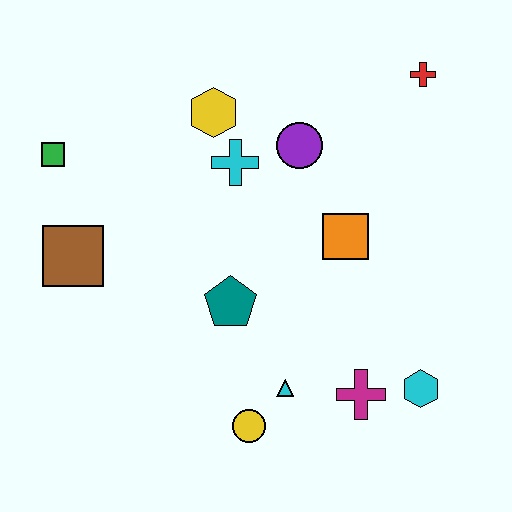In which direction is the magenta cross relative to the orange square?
The magenta cross is below the orange square.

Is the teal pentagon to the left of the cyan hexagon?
Yes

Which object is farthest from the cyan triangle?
The red cross is farthest from the cyan triangle.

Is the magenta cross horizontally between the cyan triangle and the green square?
No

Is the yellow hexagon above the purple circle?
Yes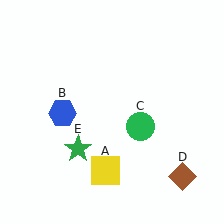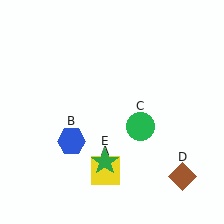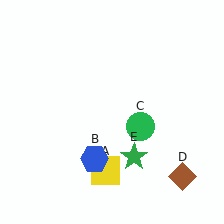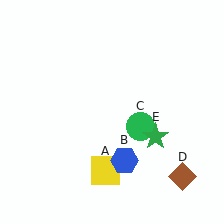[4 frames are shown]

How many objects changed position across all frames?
2 objects changed position: blue hexagon (object B), green star (object E).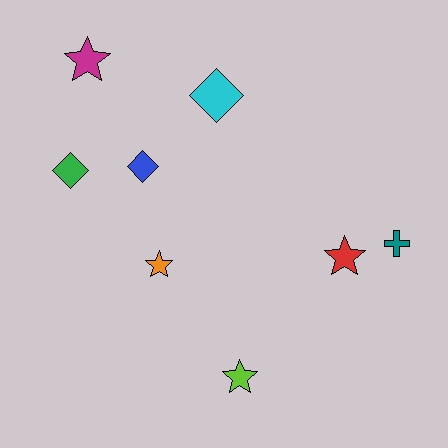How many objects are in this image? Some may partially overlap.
There are 8 objects.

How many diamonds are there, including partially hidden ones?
There are 3 diamonds.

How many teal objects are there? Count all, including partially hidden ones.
There is 1 teal object.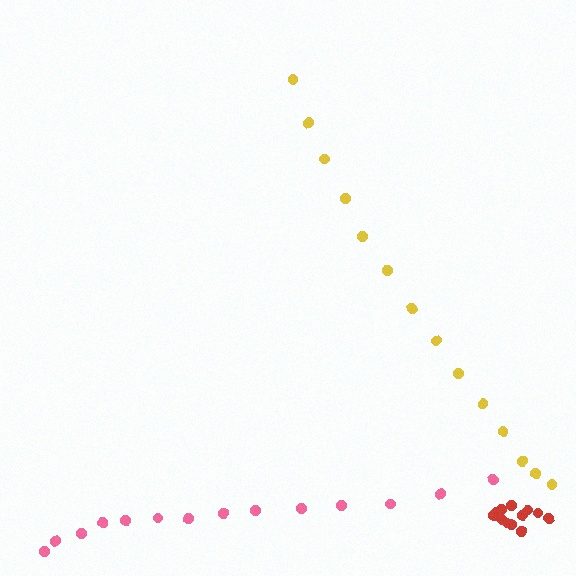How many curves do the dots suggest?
There are 3 distinct paths.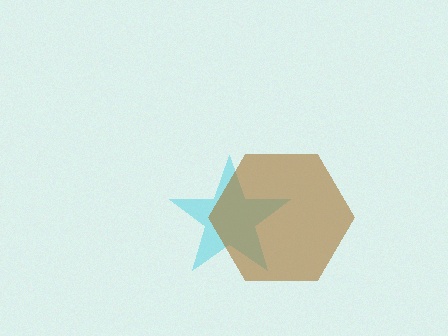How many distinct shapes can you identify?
There are 2 distinct shapes: a cyan star, a brown hexagon.